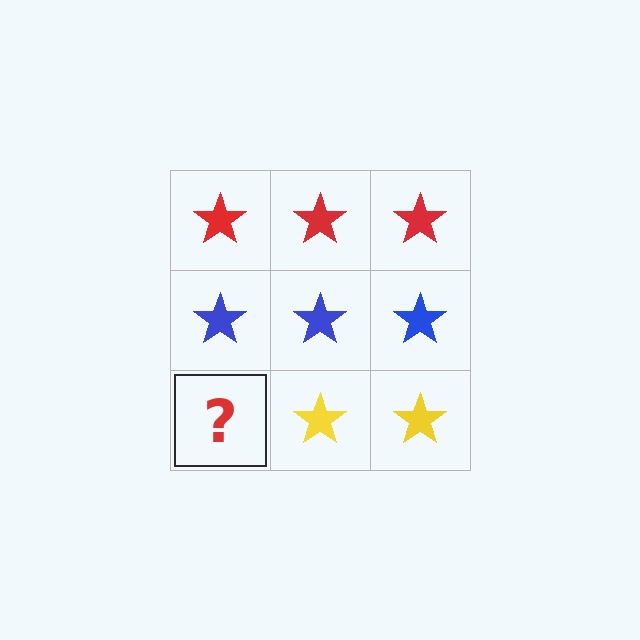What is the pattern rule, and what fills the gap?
The rule is that each row has a consistent color. The gap should be filled with a yellow star.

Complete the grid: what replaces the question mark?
The question mark should be replaced with a yellow star.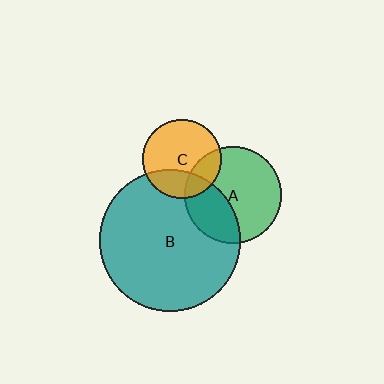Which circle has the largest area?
Circle B (teal).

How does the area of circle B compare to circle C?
Approximately 3.3 times.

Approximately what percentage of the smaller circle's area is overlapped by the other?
Approximately 25%.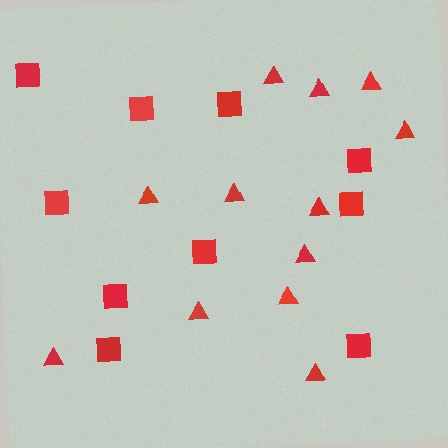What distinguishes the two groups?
There are 2 groups: one group of squares (10) and one group of triangles (12).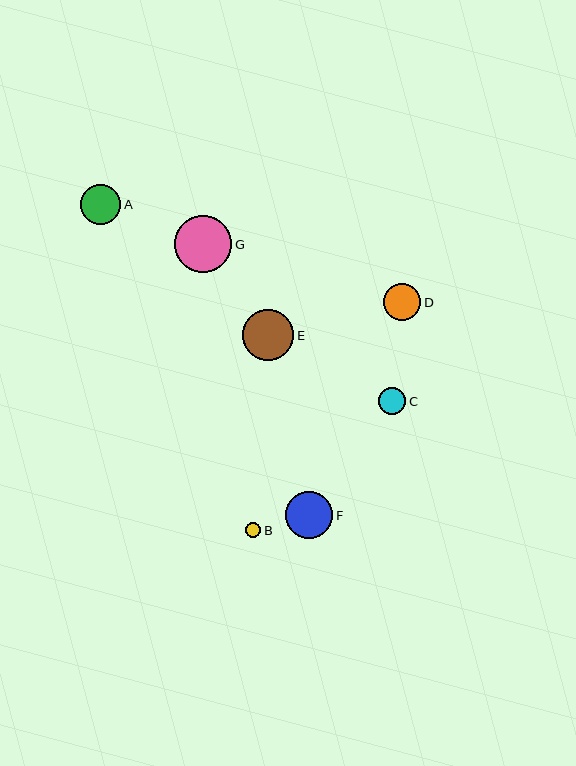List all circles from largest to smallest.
From largest to smallest: G, E, F, A, D, C, B.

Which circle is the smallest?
Circle B is the smallest with a size of approximately 15 pixels.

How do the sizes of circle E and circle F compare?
Circle E and circle F are approximately the same size.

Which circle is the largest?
Circle G is the largest with a size of approximately 57 pixels.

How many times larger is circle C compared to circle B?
Circle C is approximately 1.8 times the size of circle B.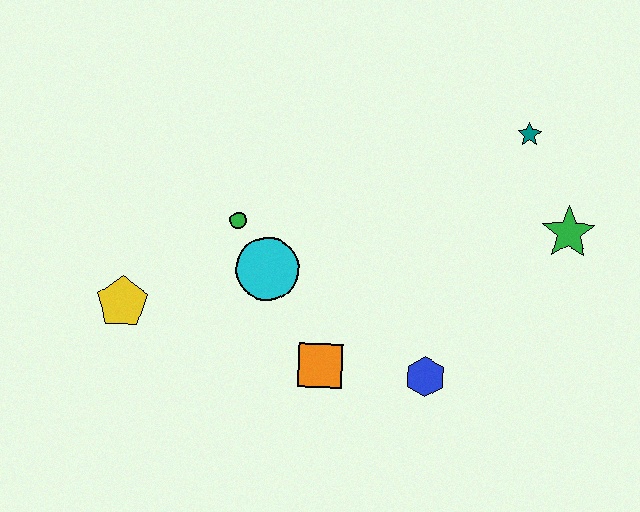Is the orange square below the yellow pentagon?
Yes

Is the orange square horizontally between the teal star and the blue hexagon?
No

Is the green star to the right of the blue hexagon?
Yes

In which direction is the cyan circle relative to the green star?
The cyan circle is to the left of the green star.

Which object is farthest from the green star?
The yellow pentagon is farthest from the green star.